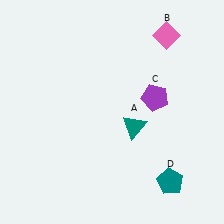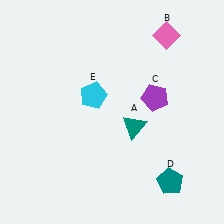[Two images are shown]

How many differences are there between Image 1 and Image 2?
There is 1 difference between the two images.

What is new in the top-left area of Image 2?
A cyan pentagon (E) was added in the top-left area of Image 2.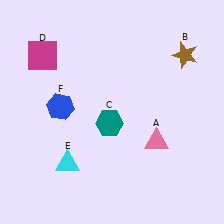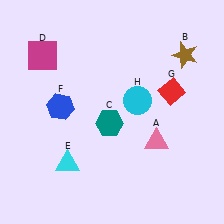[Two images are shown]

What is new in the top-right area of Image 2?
A red diamond (G) was added in the top-right area of Image 2.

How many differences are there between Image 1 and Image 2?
There are 2 differences between the two images.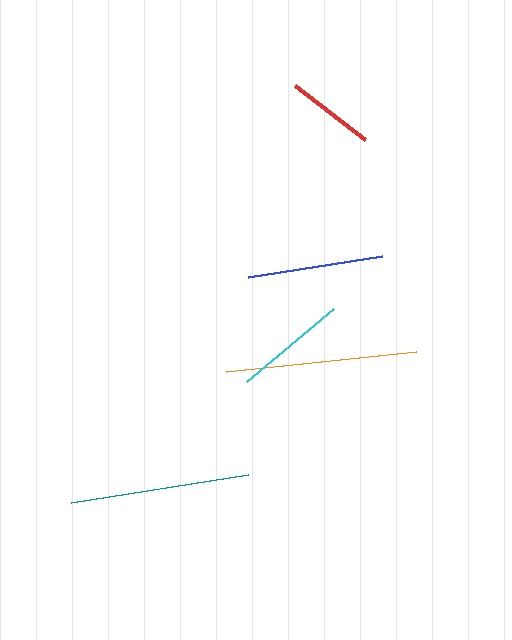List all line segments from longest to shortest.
From longest to shortest: orange, teal, blue, cyan, red.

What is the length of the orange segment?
The orange segment is approximately 192 pixels long.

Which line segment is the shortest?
The red line is the shortest at approximately 88 pixels.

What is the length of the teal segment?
The teal segment is approximately 179 pixels long.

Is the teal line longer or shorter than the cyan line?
The teal line is longer than the cyan line.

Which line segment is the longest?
The orange line is the longest at approximately 192 pixels.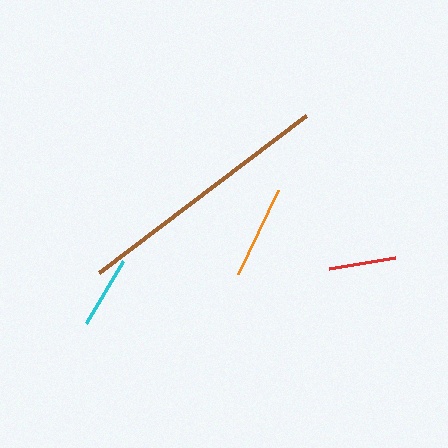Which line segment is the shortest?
The red line is the shortest at approximately 66 pixels.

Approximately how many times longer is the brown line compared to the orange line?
The brown line is approximately 2.8 times the length of the orange line.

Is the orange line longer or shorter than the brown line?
The brown line is longer than the orange line.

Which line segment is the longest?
The brown line is the longest at approximately 260 pixels.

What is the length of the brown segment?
The brown segment is approximately 260 pixels long.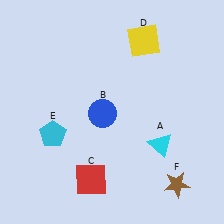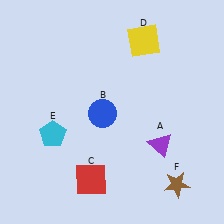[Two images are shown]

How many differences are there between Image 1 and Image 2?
There is 1 difference between the two images.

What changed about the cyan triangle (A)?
In Image 1, A is cyan. In Image 2, it changed to purple.